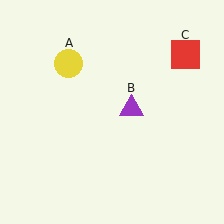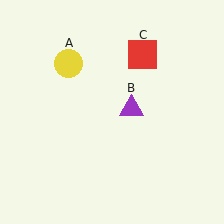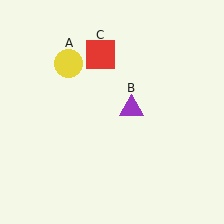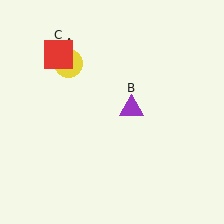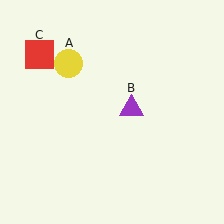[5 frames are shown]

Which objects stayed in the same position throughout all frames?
Yellow circle (object A) and purple triangle (object B) remained stationary.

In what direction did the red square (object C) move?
The red square (object C) moved left.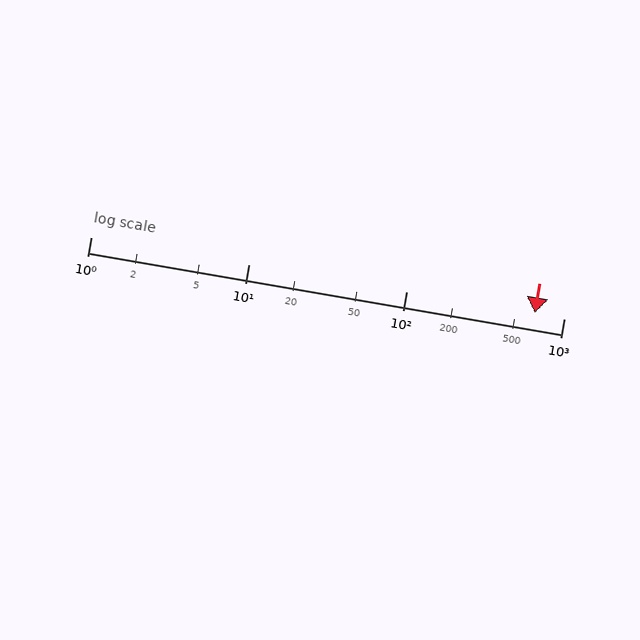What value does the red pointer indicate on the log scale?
The pointer indicates approximately 650.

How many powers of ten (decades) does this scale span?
The scale spans 3 decades, from 1 to 1000.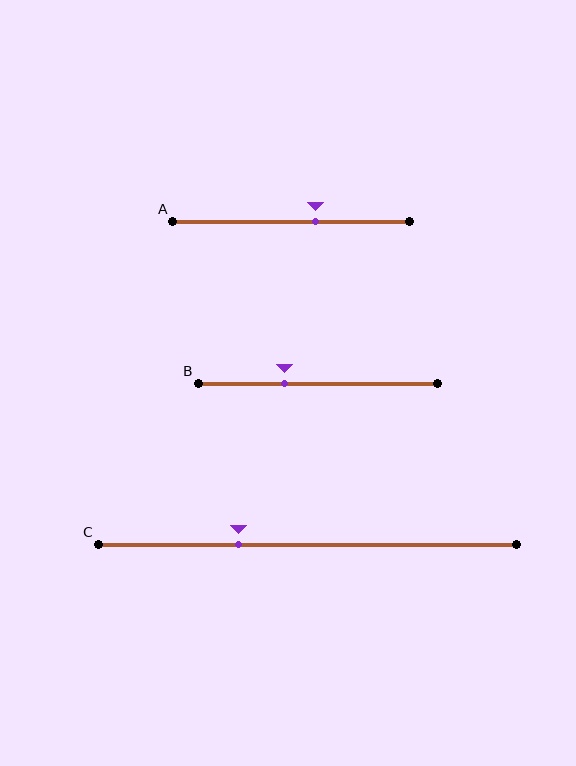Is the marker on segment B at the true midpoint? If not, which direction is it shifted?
No, the marker on segment B is shifted to the left by about 14% of the segment length.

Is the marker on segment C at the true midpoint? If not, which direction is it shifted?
No, the marker on segment C is shifted to the left by about 16% of the segment length.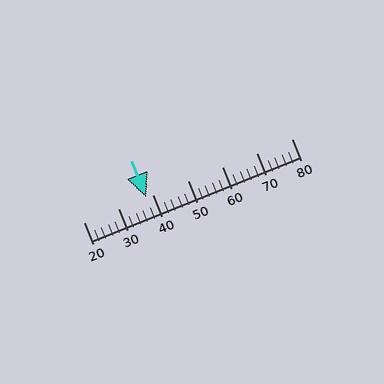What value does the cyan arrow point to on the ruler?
The cyan arrow points to approximately 38.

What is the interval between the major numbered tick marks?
The major tick marks are spaced 10 units apart.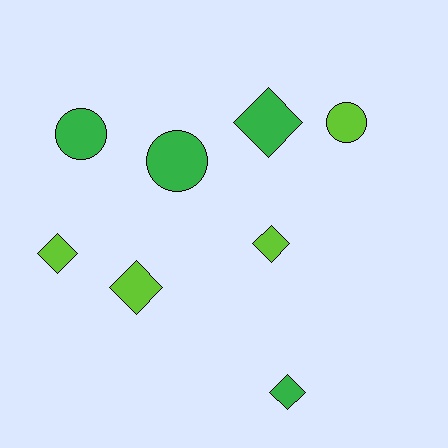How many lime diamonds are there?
There are 3 lime diamonds.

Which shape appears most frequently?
Diamond, with 5 objects.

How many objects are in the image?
There are 8 objects.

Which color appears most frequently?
Green, with 4 objects.